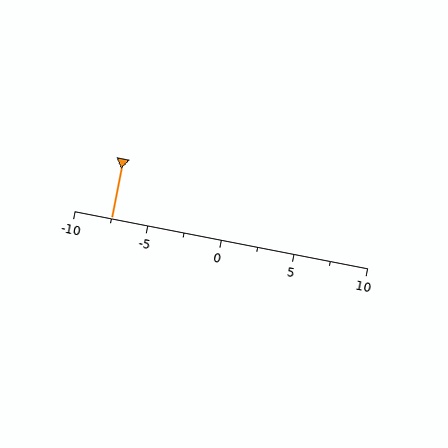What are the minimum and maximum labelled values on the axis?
The axis runs from -10 to 10.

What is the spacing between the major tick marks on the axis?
The major ticks are spaced 5 apart.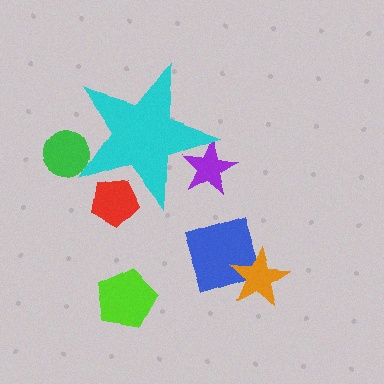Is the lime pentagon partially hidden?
No, the lime pentagon is fully visible.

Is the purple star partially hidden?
Yes, the purple star is partially hidden behind the cyan star.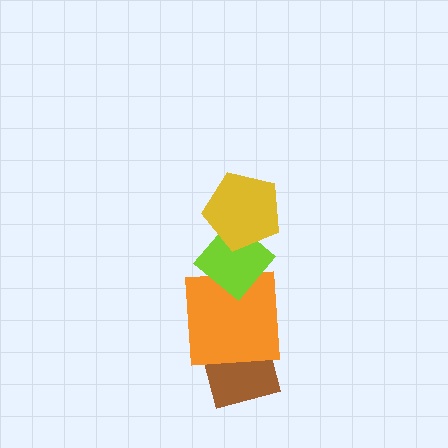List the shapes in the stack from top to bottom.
From top to bottom: the yellow pentagon, the lime diamond, the orange square, the brown square.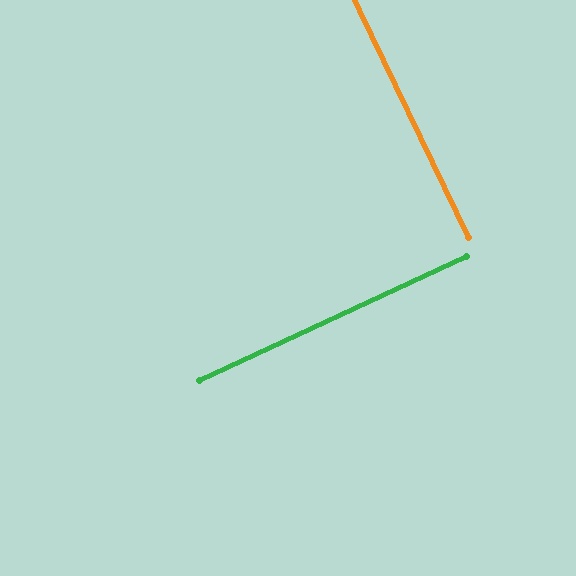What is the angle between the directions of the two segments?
Approximately 89 degrees.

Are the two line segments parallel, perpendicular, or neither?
Perpendicular — they meet at approximately 89°.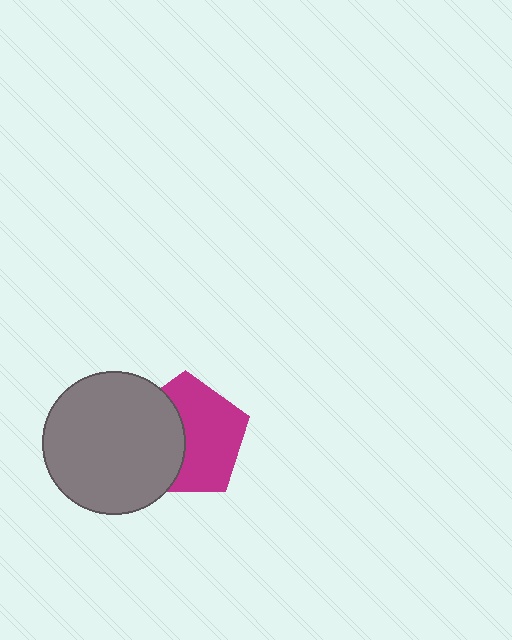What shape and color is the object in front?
The object in front is a gray circle.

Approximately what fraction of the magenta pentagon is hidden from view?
Roughly 42% of the magenta pentagon is hidden behind the gray circle.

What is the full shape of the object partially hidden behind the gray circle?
The partially hidden object is a magenta pentagon.